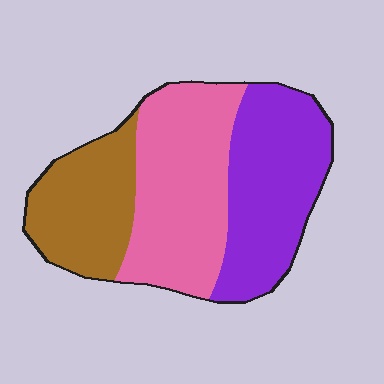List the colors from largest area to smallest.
From largest to smallest: pink, purple, brown.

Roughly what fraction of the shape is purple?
Purple covers about 35% of the shape.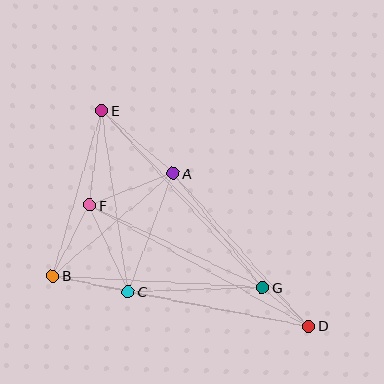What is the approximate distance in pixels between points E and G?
The distance between E and G is approximately 239 pixels.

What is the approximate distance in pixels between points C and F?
The distance between C and F is approximately 95 pixels.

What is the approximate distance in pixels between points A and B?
The distance between A and B is approximately 158 pixels.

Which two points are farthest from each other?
Points D and E are farthest from each other.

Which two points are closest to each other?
Points D and G are closest to each other.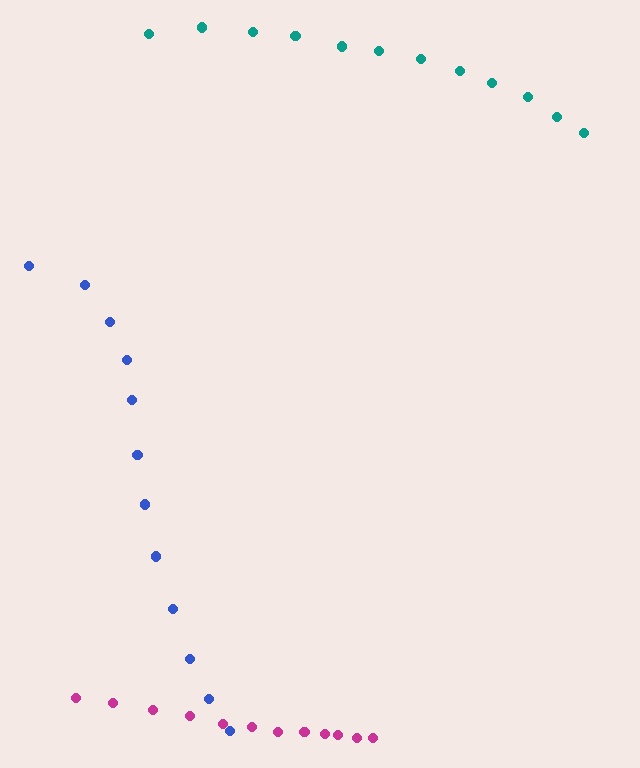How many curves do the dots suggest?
There are 3 distinct paths.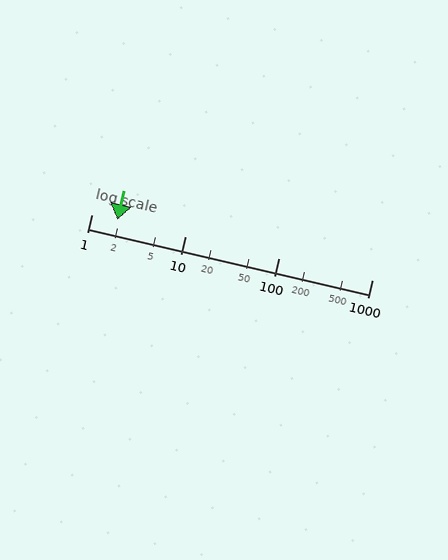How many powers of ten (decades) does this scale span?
The scale spans 3 decades, from 1 to 1000.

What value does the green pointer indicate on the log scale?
The pointer indicates approximately 1.9.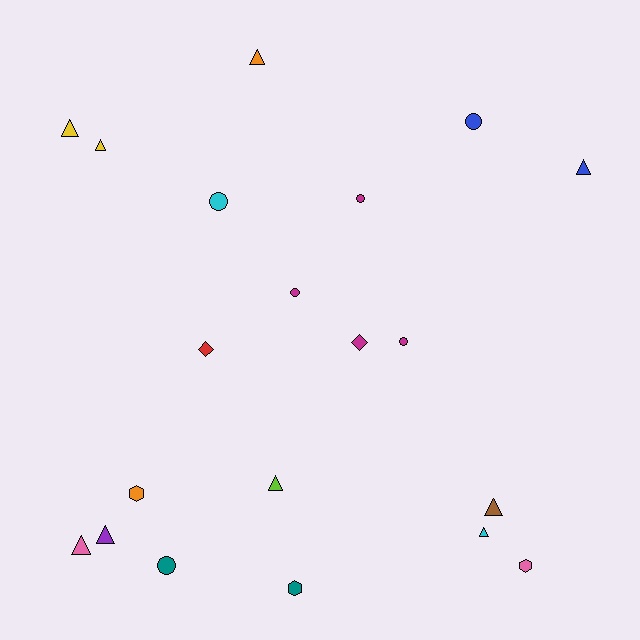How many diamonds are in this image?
There are 2 diamonds.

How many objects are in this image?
There are 20 objects.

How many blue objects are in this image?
There are 2 blue objects.